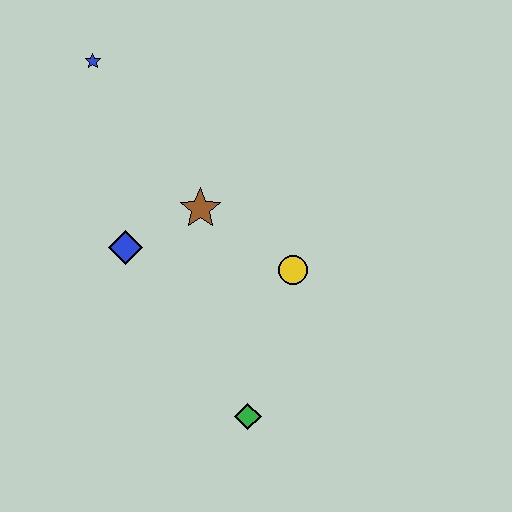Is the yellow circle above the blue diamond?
No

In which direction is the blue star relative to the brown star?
The blue star is above the brown star.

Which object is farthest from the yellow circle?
The blue star is farthest from the yellow circle.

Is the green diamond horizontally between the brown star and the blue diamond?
No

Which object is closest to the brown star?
The blue diamond is closest to the brown star.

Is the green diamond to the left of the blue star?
No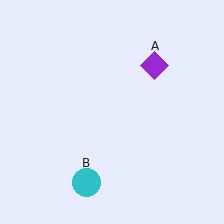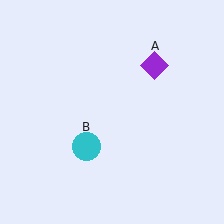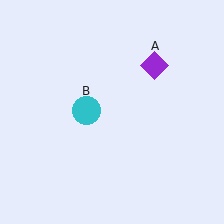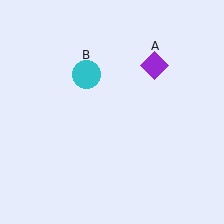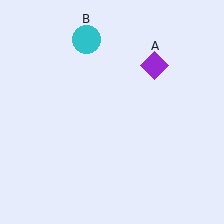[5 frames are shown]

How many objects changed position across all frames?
1 object changed position: cyan circle (object B).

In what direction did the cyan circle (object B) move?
The cyan circle (object B) moved up.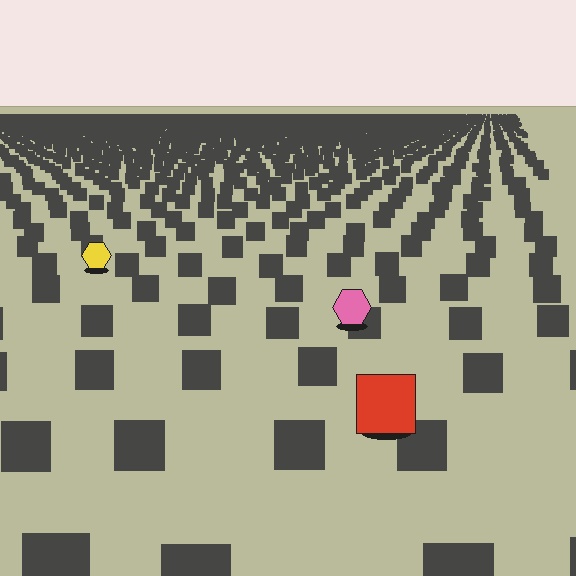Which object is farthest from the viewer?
The yellow hexagon is farthest from the viewer. It appears smaller and the ground texture around it is denser.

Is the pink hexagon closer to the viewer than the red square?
No. The red square is closer — you can tell from the texture gradient: the ground texture is coarser near it.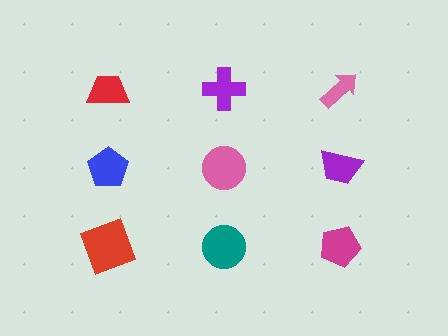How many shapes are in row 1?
3 shapes.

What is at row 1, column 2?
A purple cross.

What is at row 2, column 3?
A purple trapezoid.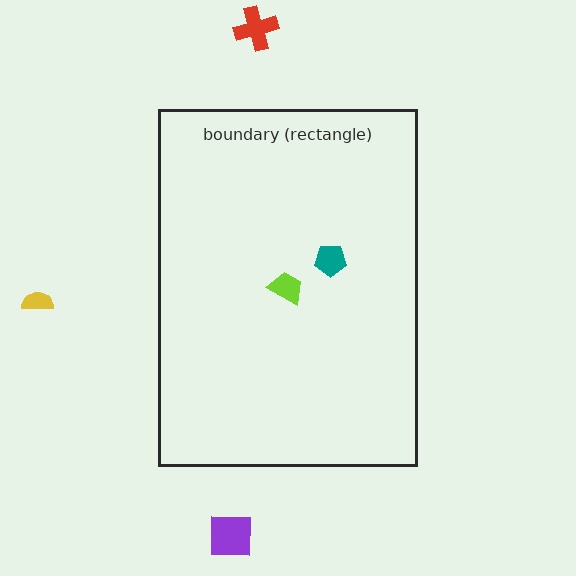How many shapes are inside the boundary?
2 inside, 3 outside.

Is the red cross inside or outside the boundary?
Outside.